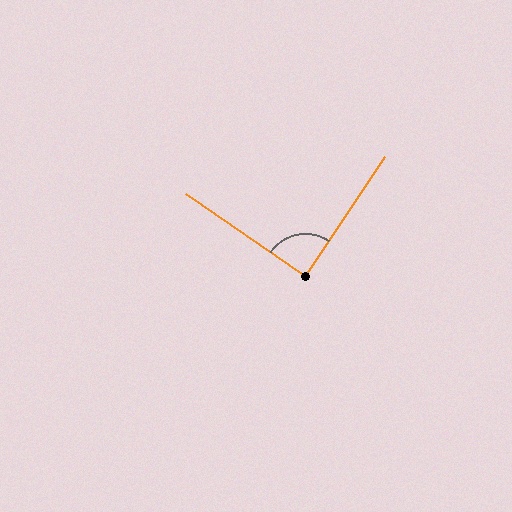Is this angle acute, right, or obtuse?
It is approximately a right angle.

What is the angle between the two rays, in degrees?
Approximately 89 degrees.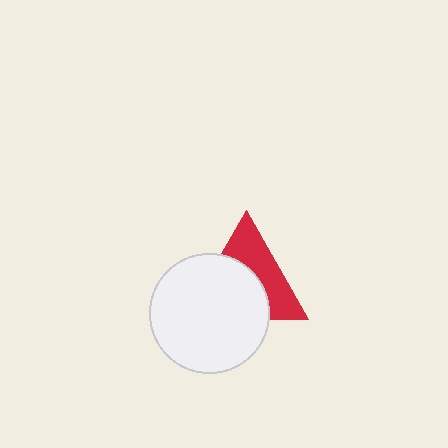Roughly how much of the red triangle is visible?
About half of it is visible (roughly 46%).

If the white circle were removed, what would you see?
You would see the complete red triangle.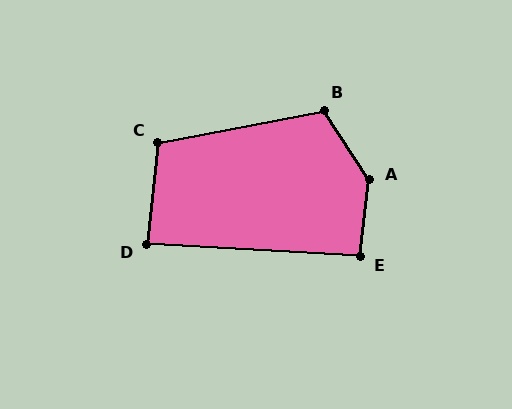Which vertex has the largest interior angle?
A, at approximately 140 degrees.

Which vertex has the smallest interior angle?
D, at approximately 87 degrees.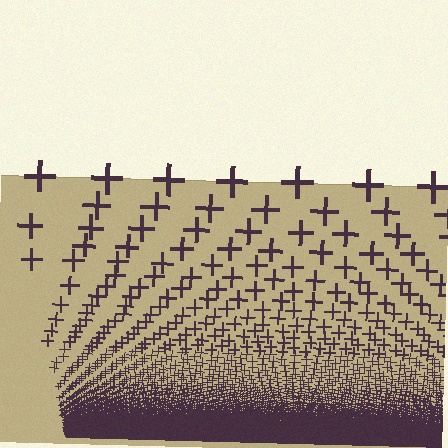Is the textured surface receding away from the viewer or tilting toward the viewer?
The surface appears to tilt toward the viewer. Texture elements get larger and sparser toward the top.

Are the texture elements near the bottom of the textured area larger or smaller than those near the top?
Smaller. The gradient is inverted — elements near the bottom are smaller and denser.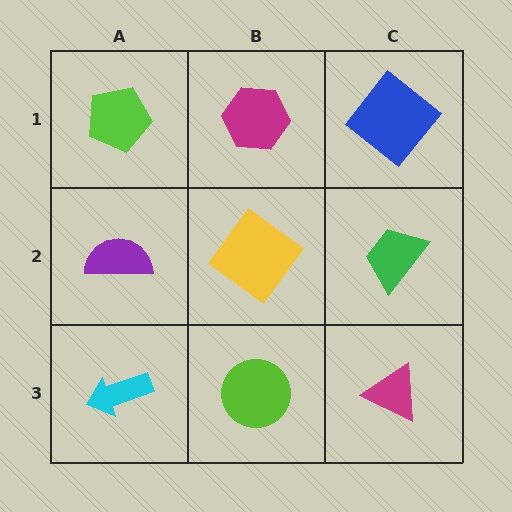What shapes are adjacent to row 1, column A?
A purple semicircle (row 2, column A), a magenta hexagon (row 1, column B).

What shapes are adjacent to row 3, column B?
A yellow diamond (row 2, column B), a cyan arrow (row 3, column A), a magenta triangle (row 3, column C).